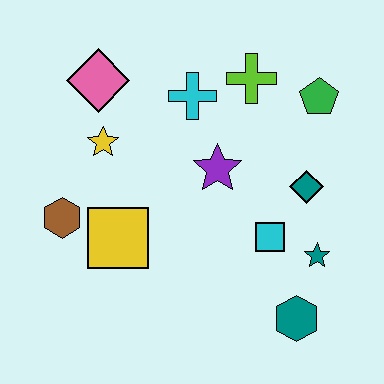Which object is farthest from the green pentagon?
The brown hexagon is farthest from the green pentagon.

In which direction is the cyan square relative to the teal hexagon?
The cyan square is above the teal hexagon.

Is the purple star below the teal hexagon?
No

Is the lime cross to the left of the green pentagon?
Yes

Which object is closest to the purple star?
The cyan cross is closest to the purple star.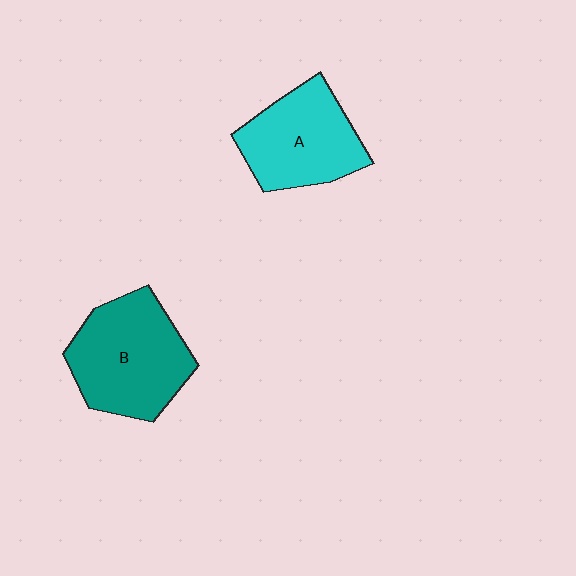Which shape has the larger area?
Shape B (teal).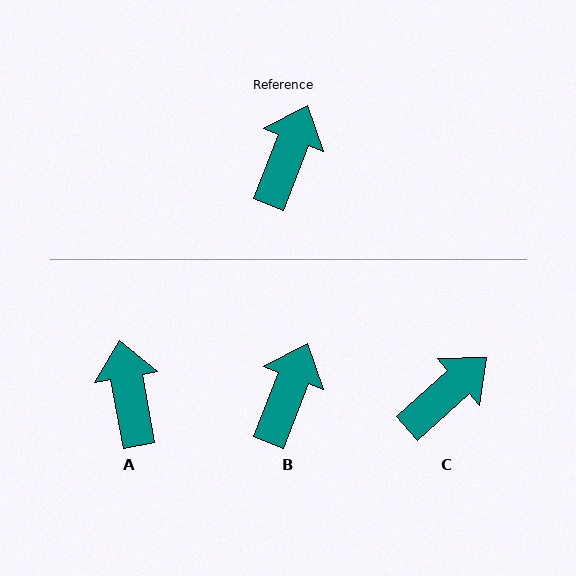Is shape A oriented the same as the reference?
No, it is off by about 32 degrees.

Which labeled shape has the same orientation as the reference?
B.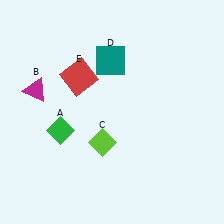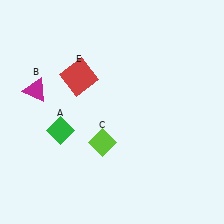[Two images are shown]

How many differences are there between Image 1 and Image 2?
There is 1 difference between the two images.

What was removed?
The teal square (D) was removed in Image 2.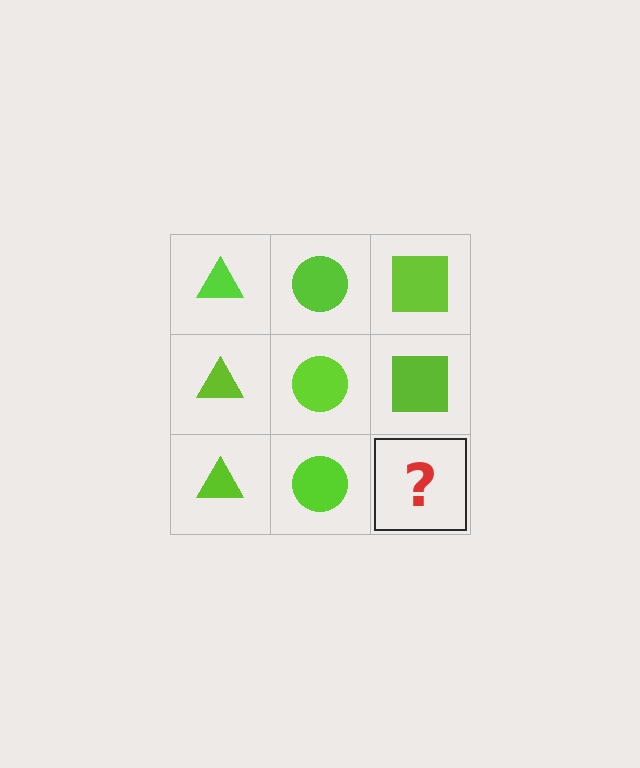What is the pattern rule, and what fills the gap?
The rule is that each column has a consistent shape. The gap should be filled with a lime square.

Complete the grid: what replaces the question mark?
The question mark should be replaced with a lime square.